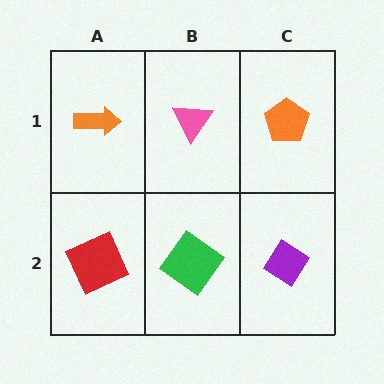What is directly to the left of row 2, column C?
A green diamond.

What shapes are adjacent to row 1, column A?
A red square (row 2, column A), a pink triangle (row 1, column B).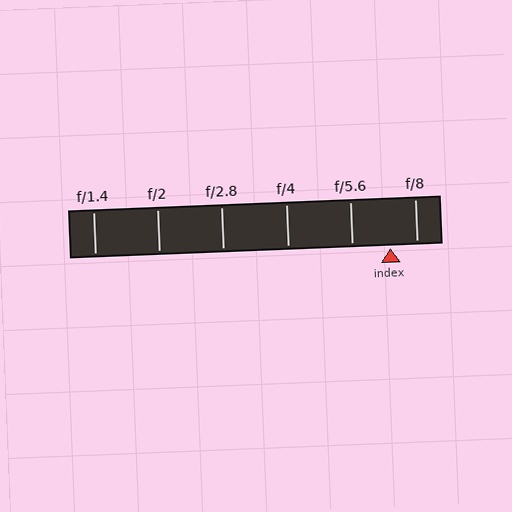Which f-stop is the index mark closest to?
The index mark is closest to f/8.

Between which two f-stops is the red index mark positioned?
The index mark is between f/5.6 and f/8.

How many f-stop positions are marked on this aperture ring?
There are 6 f-stop positions marked.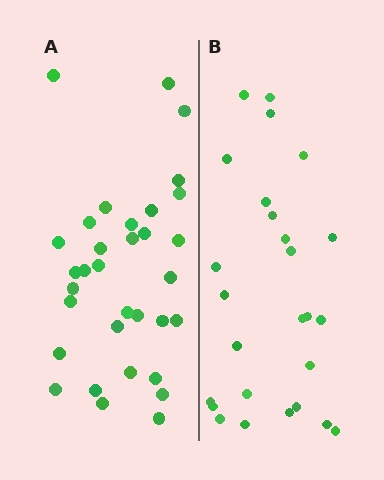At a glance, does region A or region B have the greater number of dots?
Region A (the left region) has more dots.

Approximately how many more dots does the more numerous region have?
Region A has roughly 8 or so more dots than region B.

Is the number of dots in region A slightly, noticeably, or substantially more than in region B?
Region A has noticeably more, but not dramatically so. The ratio is roughly 1.3 to 1.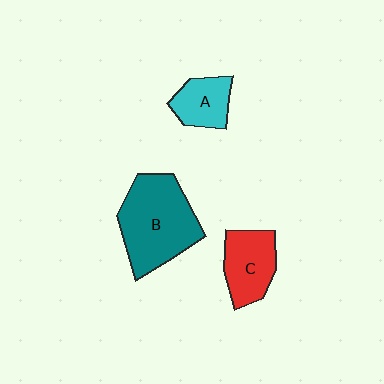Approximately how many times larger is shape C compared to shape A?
Approximately 1.3 times.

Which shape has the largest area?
Shape B (teal).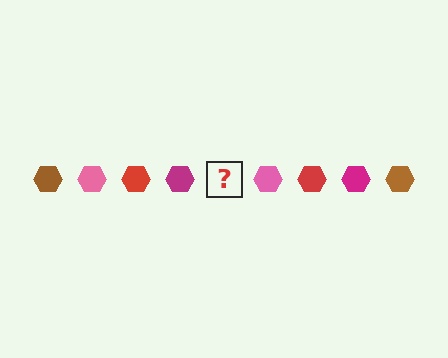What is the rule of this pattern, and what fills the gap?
The rule is that the pattern cycles through brown, pink, red, magenta hexagons. The gap should be filled with a brown hexagon.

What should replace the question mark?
The question mark should be replaced with a brown hexagon.